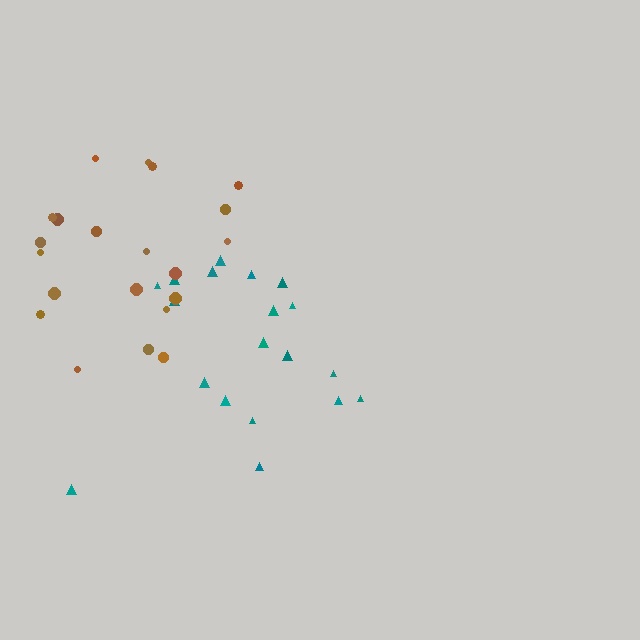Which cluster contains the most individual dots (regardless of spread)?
Brown (21).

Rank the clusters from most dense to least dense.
brown, teal.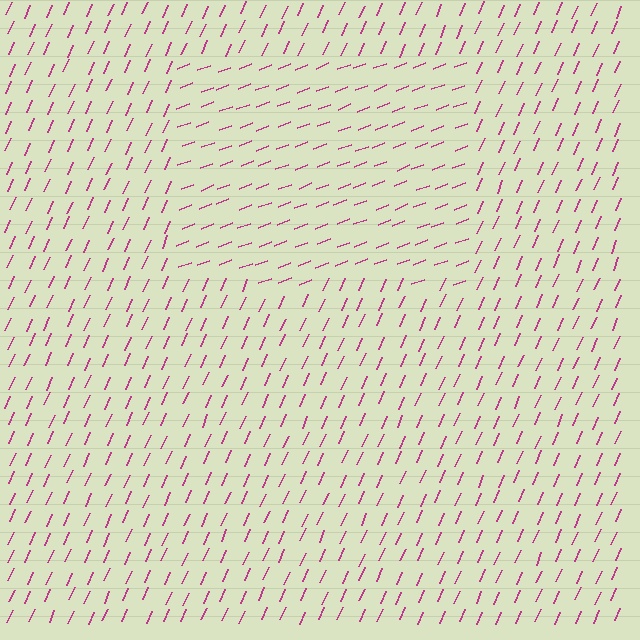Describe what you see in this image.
The image is filled with small magenta line segments. A rectangle region in the image has lines oriented differently from the surrounding lines, creating a visible texture boundary.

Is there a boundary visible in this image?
Yes, there is a texture boundary formed by a change in line orientation.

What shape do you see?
I see a rectangle.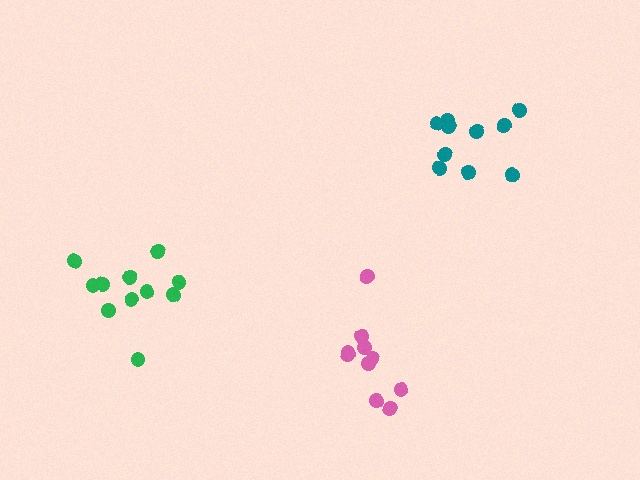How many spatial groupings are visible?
There are 3 spatial groupings.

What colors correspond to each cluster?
The clusters are colored: teal, pink, green.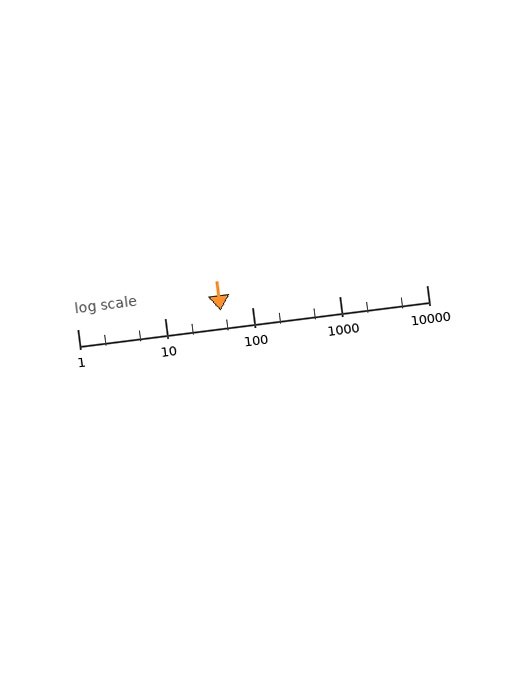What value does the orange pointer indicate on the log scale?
The pointer indicates approximately 44.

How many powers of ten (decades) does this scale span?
The scale spans 4 decades, from 1 to 10000.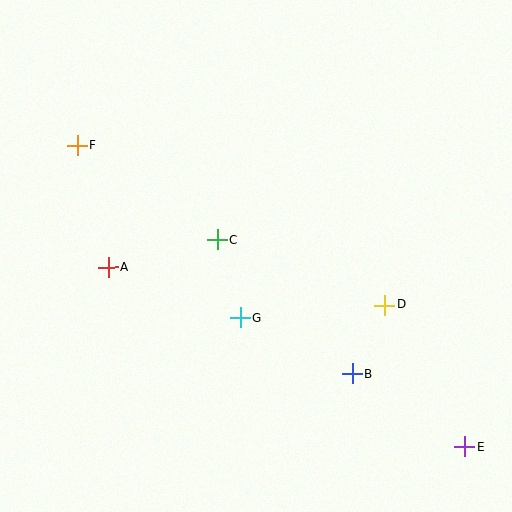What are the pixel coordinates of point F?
Point F is at (77, 145).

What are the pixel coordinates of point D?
Point D is at (385, 305).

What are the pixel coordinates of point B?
Point B is at (352, 374).